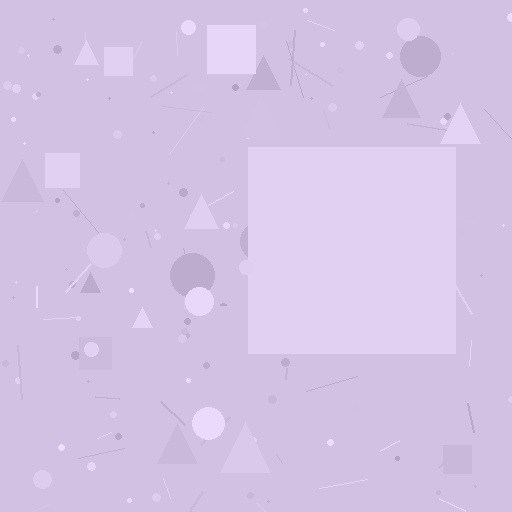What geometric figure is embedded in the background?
A square is embedded in the background.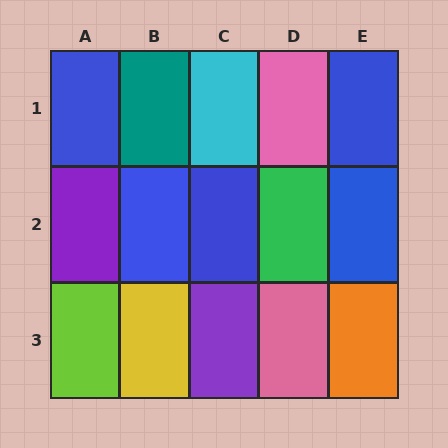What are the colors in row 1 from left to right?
Blue, teal, cyan, pink, blue.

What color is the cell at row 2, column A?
Purple.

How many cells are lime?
1 cell is lime.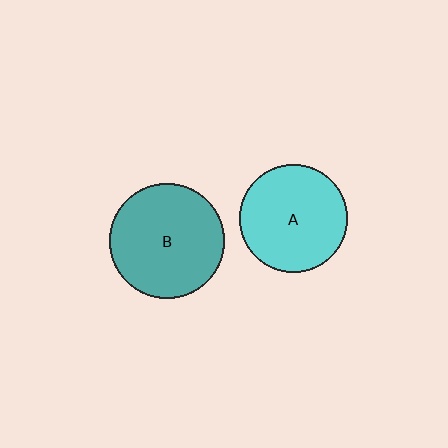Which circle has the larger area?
Circle B (teal).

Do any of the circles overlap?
No, none of the circles overlap.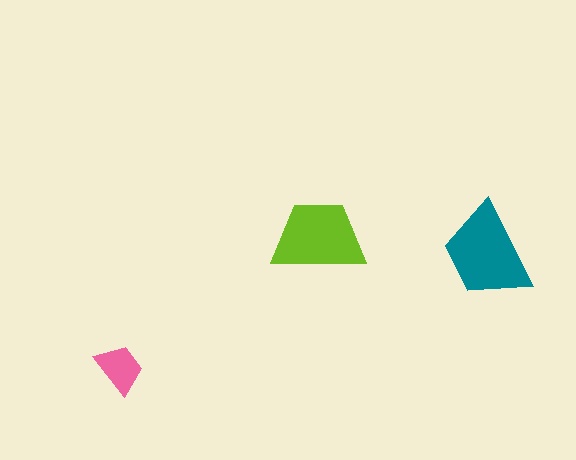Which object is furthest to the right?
The teal trapezoid is rightmost.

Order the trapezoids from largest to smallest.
the teal one, the lime one, the pink one.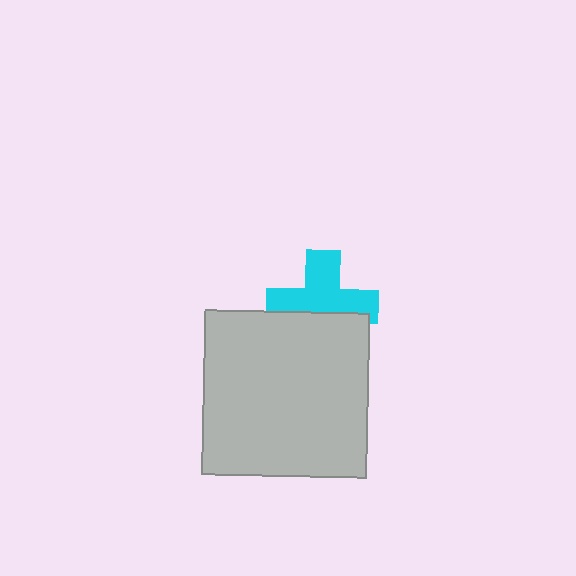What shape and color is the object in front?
The object in front is a light gray square.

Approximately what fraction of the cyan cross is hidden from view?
Roughly 37% of the cyan cross is hidden behind the light gray square.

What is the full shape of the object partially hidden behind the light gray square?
The partially hidden object is a cyan cross.